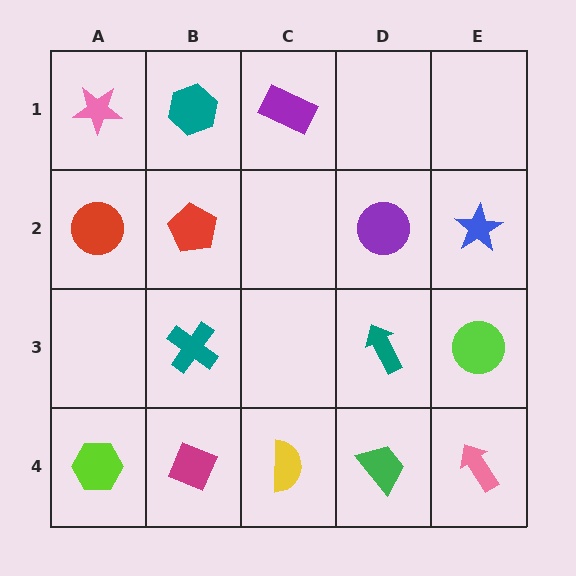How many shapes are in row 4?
5 shapes.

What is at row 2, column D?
A purple circle.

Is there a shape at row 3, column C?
No, that cell is empty.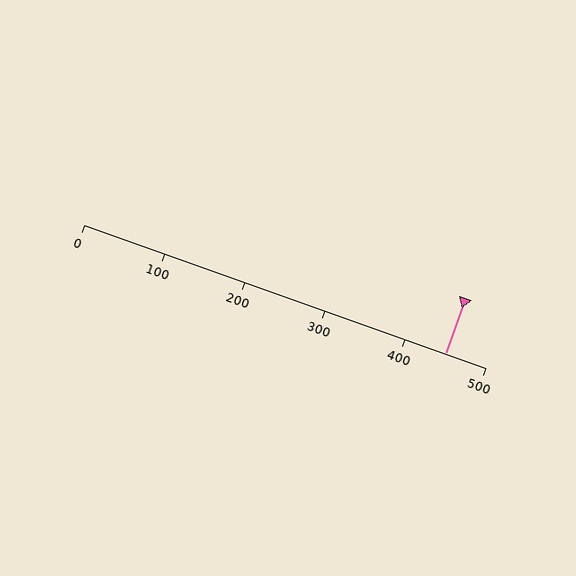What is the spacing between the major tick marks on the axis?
The major ticks are spaced 100 apart.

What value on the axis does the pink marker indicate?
The marker indicates approximately 450.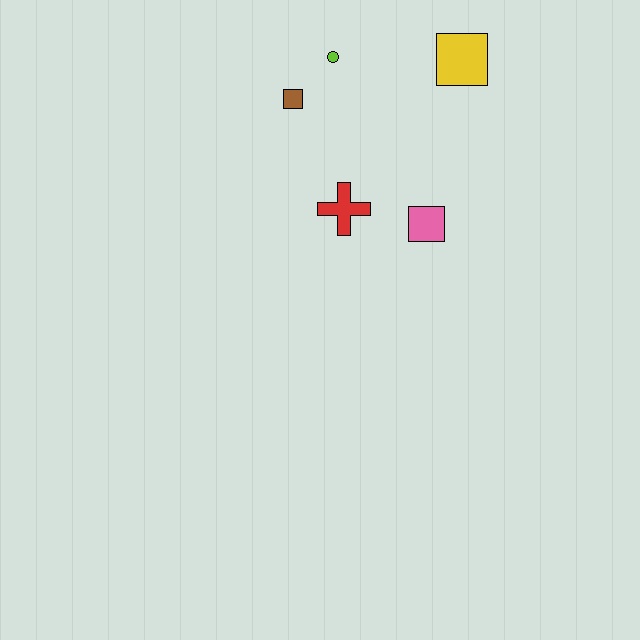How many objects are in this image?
There are 5 objects.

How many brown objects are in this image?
There is 1 brown object.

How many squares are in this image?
There are 3 squares.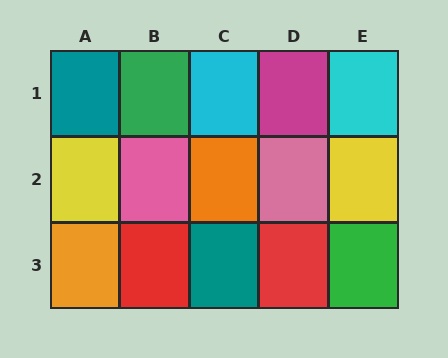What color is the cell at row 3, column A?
Orange.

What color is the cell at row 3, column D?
Red.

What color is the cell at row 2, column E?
Yellow.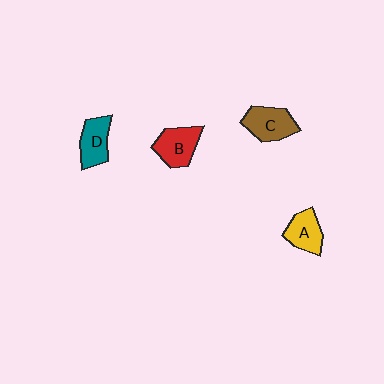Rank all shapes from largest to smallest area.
From largest to smallest: C (brown), B (red), D (teal), A (yellow).